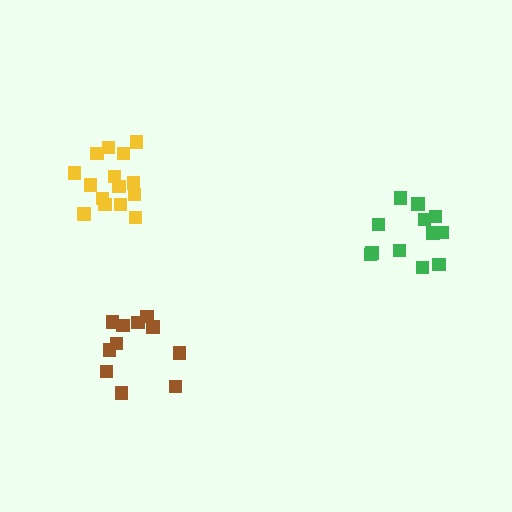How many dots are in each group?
Group 1: 15 dots, Group 2: 12 dots, Group 3: 11 dots (38 total).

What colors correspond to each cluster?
The clusters are colored: yellow, green, brown.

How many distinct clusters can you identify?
There are 3 distinct clusters.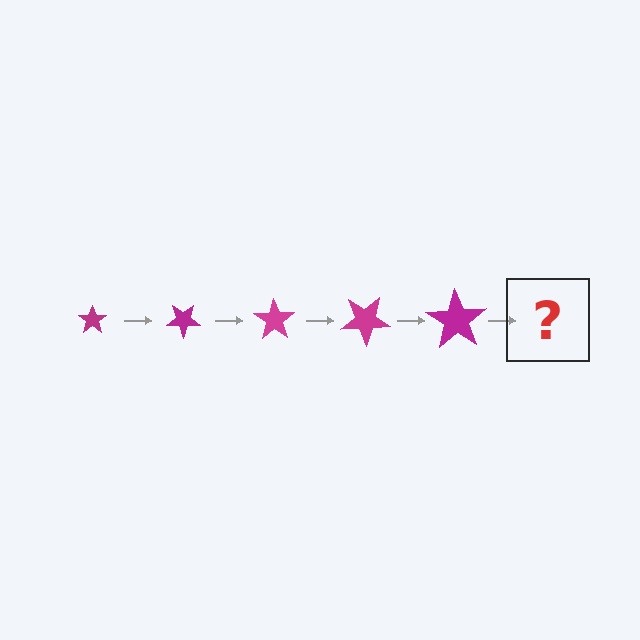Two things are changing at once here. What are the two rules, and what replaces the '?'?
The two rules are that the star grows larger each step and it rotates 35 degrees each step. The '?' should be a star, larger than the previous one and rotated 175 degrees from the start.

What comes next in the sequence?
The next element should be a star, larger than the previous one and rotated 175 degrees from the start.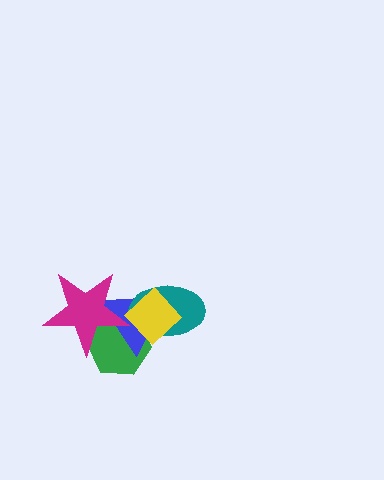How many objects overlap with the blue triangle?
4 objects overlap with the blue triangle.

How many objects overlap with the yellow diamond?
3 objects overlap with the yellow diamond.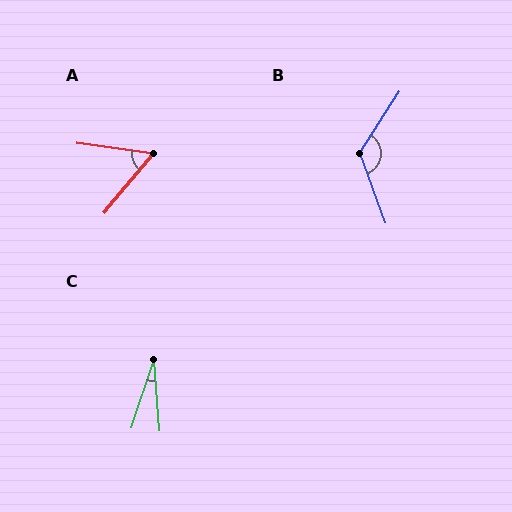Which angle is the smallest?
C, at approximately 23 degrees.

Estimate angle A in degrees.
Approximately 58 degrees.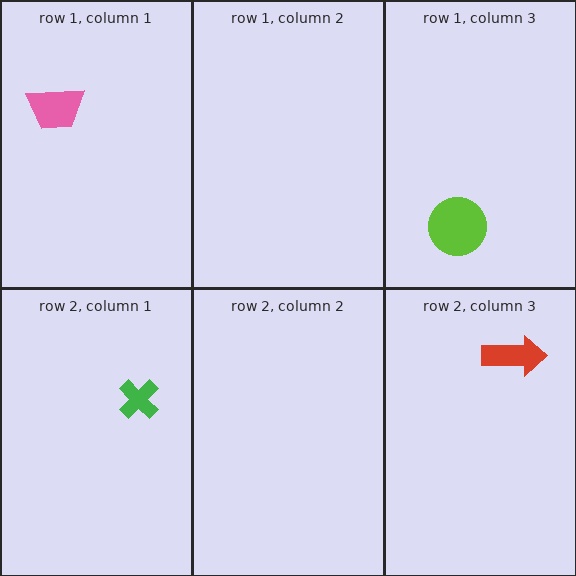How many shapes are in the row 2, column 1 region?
1.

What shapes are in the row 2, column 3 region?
The red arrow.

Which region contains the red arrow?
The row 2, column 3 region.